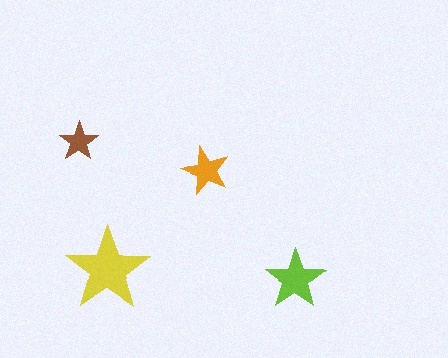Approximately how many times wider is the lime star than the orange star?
About 1.5 times wider.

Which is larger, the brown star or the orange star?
The orange one.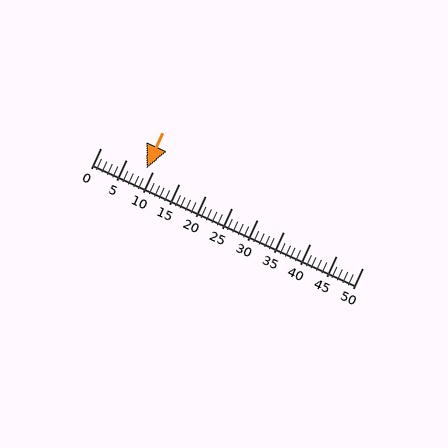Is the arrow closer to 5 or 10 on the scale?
The arrow is closer to 10.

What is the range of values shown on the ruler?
The ruler shows values from 0 to 50.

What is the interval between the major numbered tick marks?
The major tick marks are spaced 5 units apart.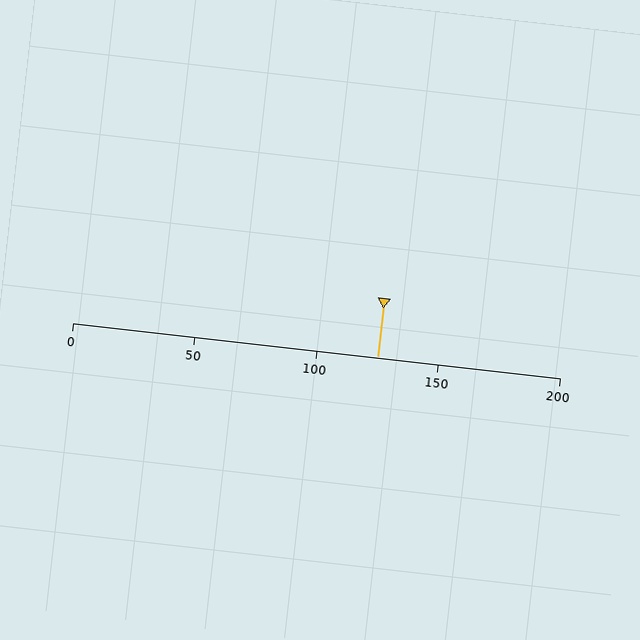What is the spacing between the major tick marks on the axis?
The major ticks are spaced 50 apart.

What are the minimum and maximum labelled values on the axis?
The axis runs from 0 to 200.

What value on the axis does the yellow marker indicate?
The marker indicates approximately 125.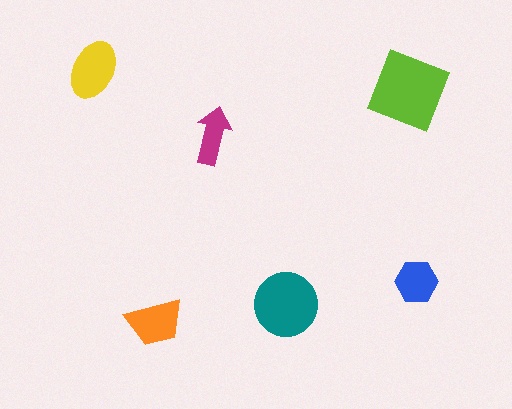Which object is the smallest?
The magenta arrow.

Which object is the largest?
The lime diamond.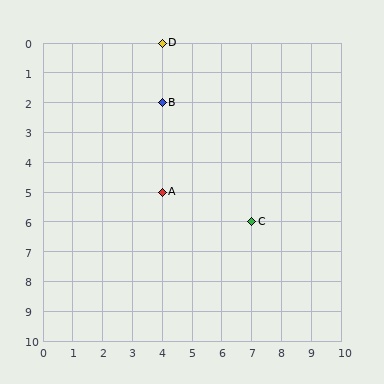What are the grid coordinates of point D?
Point D is at grid coordinates (4, 0).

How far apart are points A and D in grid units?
Points A and D are 5 rows apart.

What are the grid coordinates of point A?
Point A is at grid coordinates (4, 5).